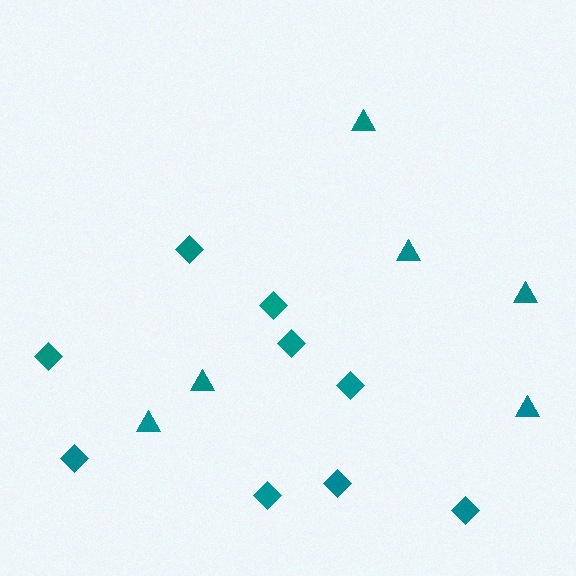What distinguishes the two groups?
There are 2 groups: one group of triangles (6) and one group of diamonds (9).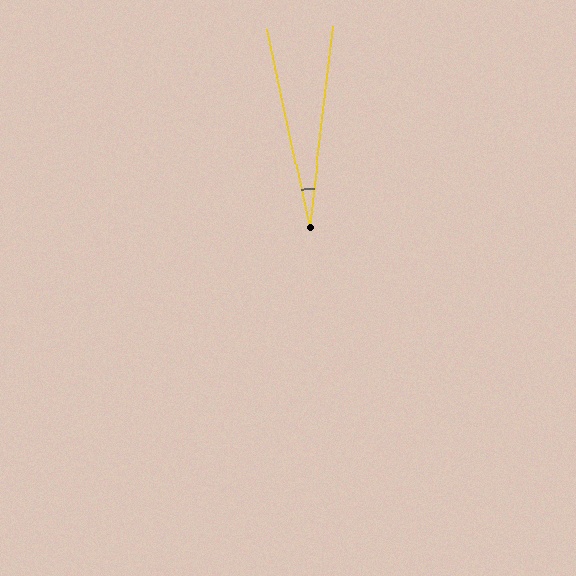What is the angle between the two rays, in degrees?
Approximately 19 degrees.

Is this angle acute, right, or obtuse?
It is acute.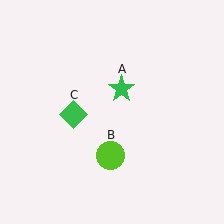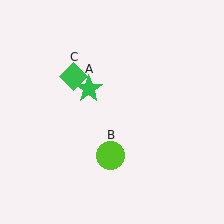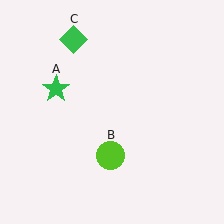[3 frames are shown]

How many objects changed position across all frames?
2 objects changed position: green star (object A), green diamond (object C).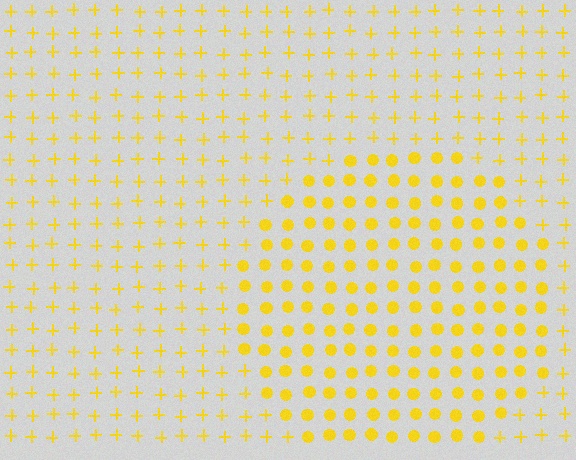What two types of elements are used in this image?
The image uses circles inside the circle region and plus signs outside it.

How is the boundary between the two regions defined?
The boundary is defined by a change in element shape: circles inside vs. plus signs outside. All elements share the same color and spacing.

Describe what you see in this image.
The image is filled with small yellow elements arranged in a uniform grid. A circle-shaped region contains circles, while the surrounding area contains plus signs. The boundary is defined purely by the change in element shape.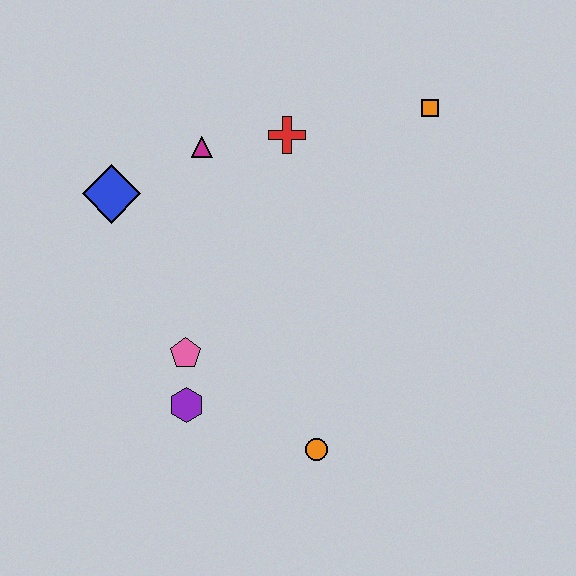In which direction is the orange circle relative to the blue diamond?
The orange circle is below the blue diamond.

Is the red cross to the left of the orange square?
Yes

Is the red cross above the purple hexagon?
Yes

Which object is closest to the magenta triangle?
The red cross is closest to the magenta triangle.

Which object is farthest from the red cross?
The orange circle is farthest from the red cross.